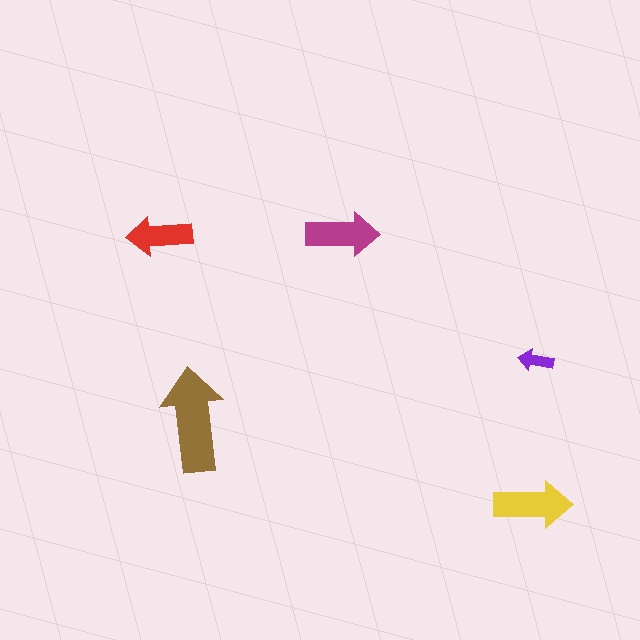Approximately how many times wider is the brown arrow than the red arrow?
About 1.5 times wider.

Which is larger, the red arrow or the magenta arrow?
The magenta one.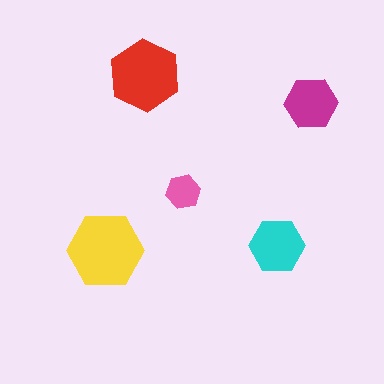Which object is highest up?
The red hexagon is topmost.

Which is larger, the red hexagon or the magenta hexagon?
The red one.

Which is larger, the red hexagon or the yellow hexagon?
The yellow one.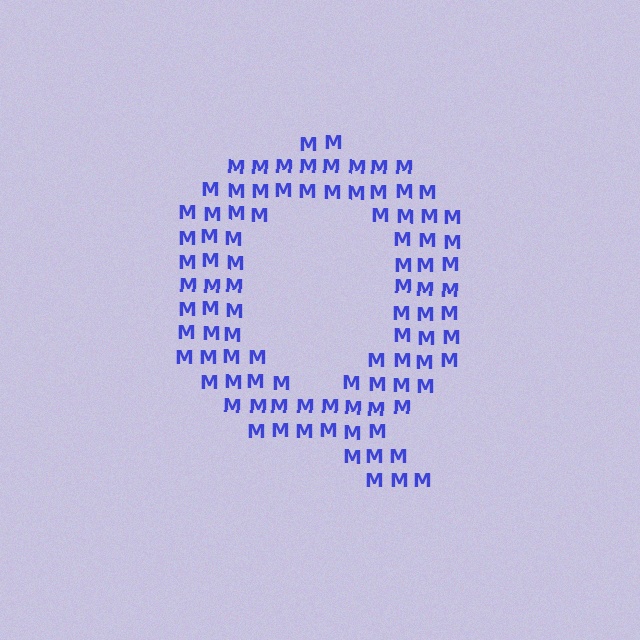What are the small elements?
The small elements are letter M's.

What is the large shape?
The large shape is the letter Q.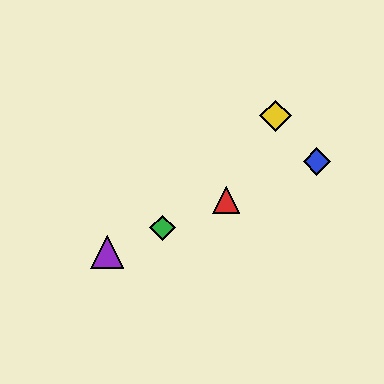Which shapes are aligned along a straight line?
The red triangle, the blue diamond, the green diamond, the purple triangle are aligned along a straight line.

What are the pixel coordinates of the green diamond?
The green diamond is at (163, 228).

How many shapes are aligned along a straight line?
4 shapes (the red triangle, the blue diamond, the green diamond, the purple triangle) are aligned along a straight line.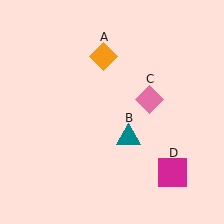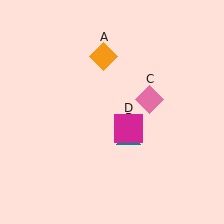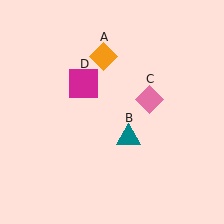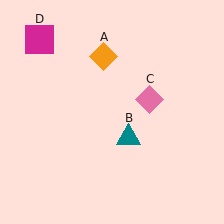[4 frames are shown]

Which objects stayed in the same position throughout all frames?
Orange diamond (object A) and teal triangle (object B) and pink diamond (object C) remained stationary.